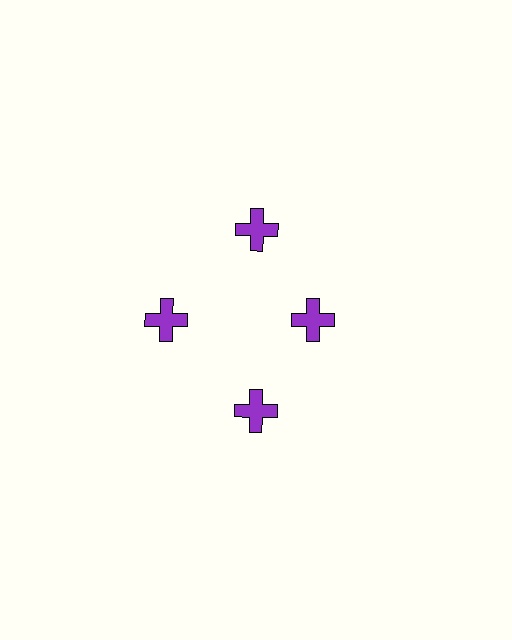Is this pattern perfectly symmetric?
No. The 4 purple crosses are arranged in a ring, but one element near the 3 o'clock position is pulled inward toward the center, breaking the 4-fold rotational symmetry.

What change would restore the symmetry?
The symmetry would be restored by moving it outward, back onto the ring so that all 4 crosses sit at equal angles and equal distance from the center.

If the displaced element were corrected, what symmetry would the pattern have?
It would have 4-fold rotational symmetry — the pattern would map onto itself every 90 degrees.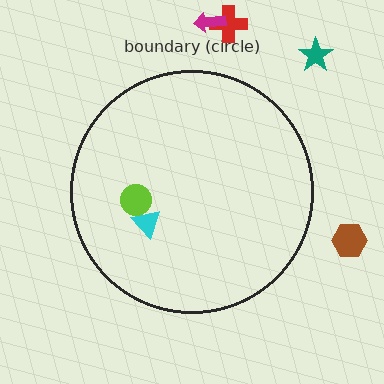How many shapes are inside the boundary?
2 inside, 4 outside.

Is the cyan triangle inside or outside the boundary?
Inside.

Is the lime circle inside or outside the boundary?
Inside.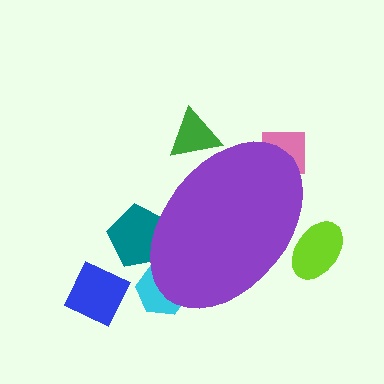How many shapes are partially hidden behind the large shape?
5 shapes are partially hidden.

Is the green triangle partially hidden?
Yes, the green triangle is partially hidden behind the purple ellipse.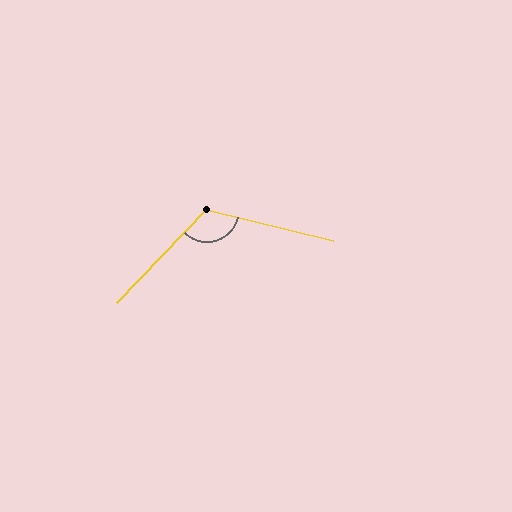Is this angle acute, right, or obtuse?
It is obtuse.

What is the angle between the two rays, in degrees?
Approximately 120 degrees.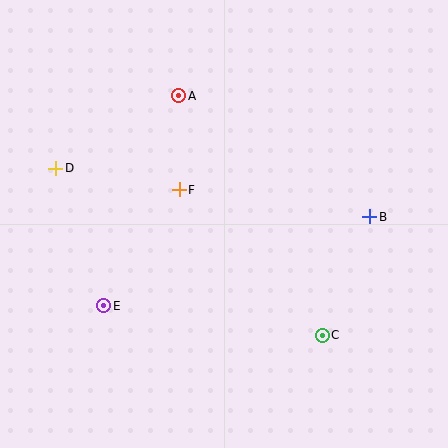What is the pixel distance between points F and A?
The distance between F and A is 94 pixels.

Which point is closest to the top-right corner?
Point B is closest to the top-right corner.